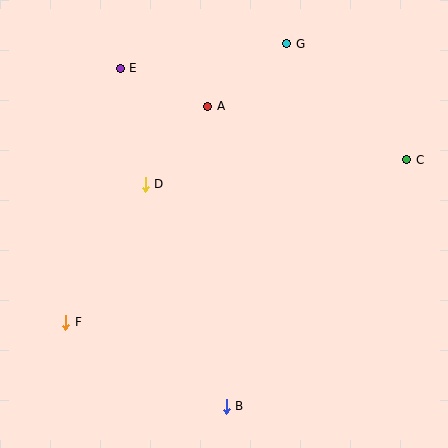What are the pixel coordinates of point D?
Point D is at (145, 184).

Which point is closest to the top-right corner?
Point C is closest to the top-right corner.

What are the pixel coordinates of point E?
Point E is at (120, 68).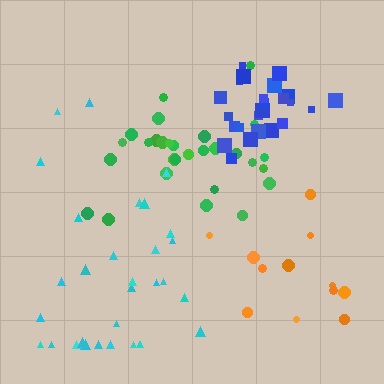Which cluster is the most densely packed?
Blue.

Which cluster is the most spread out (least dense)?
Cyan.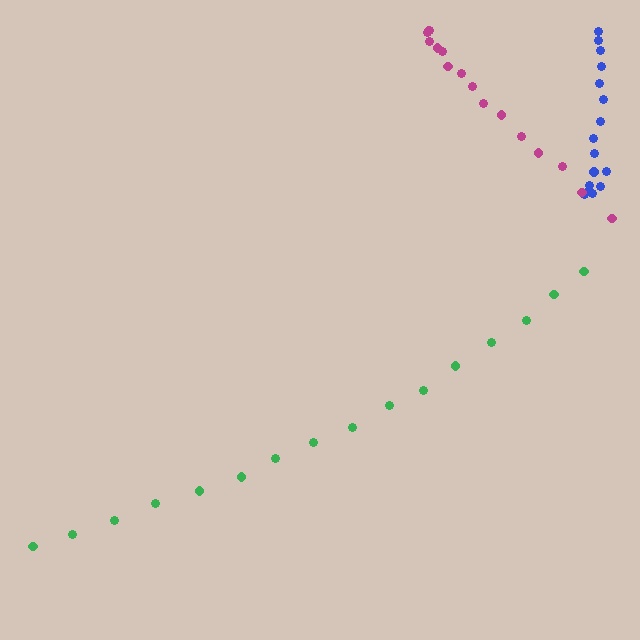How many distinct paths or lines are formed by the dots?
There are 3 distinct paths.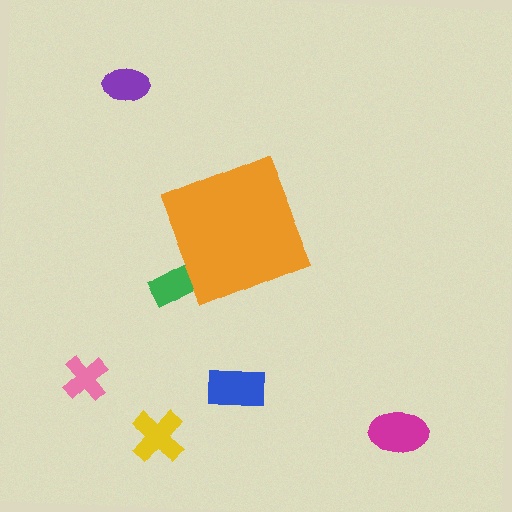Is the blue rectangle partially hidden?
No, the blue rectangle is fully visible.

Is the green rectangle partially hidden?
Yes, the green rectangle is partially hidden behind the orange diamond.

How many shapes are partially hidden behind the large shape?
1 shape is partially hidden.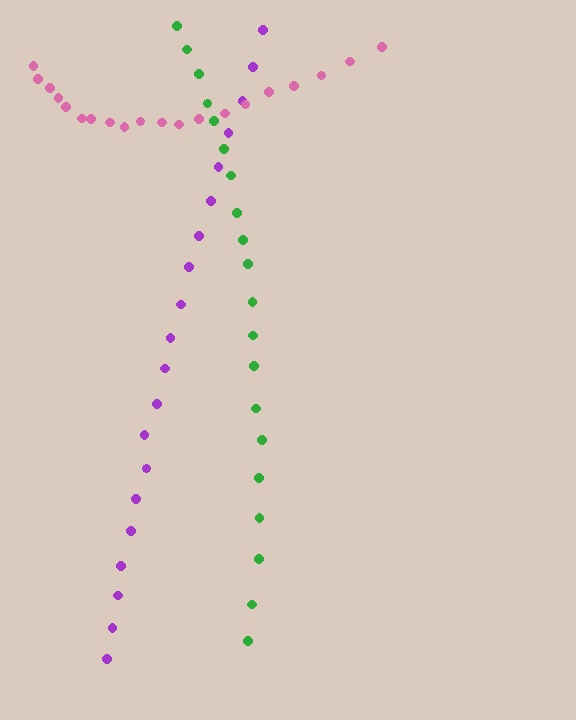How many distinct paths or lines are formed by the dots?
There are 3 distinct paths.